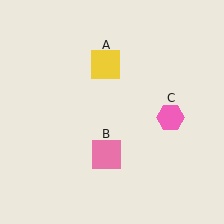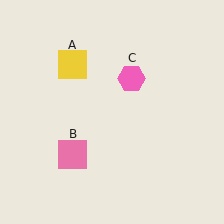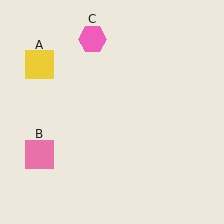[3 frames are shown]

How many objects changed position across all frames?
3 objects changed position: yellow square (object A), pink square (object B), pink hexagon (object C).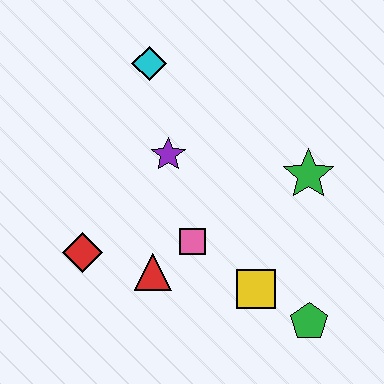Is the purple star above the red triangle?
Yes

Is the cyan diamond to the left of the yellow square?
Yes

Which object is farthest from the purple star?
The green pentagon is farthest from the purple star.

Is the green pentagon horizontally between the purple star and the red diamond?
No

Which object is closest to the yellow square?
The green pentagon is closest to the yellow square.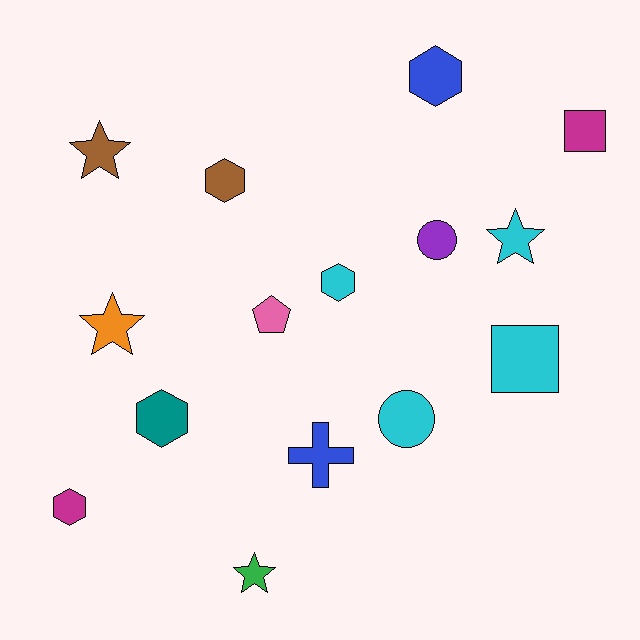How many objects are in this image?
There are 15 objects.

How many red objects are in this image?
There are no red objects.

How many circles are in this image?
There are 2 circles.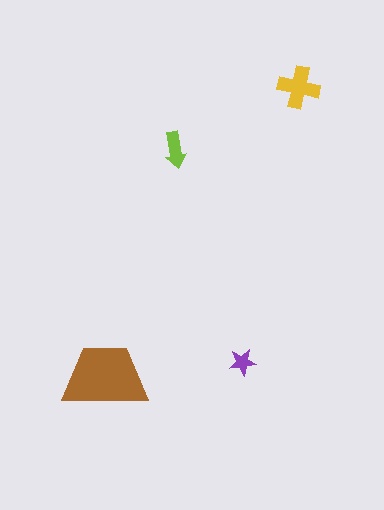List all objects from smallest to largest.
The purple star, the lime arrow, the yellow cross, the brown trapezoid.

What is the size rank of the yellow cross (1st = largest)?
2nd.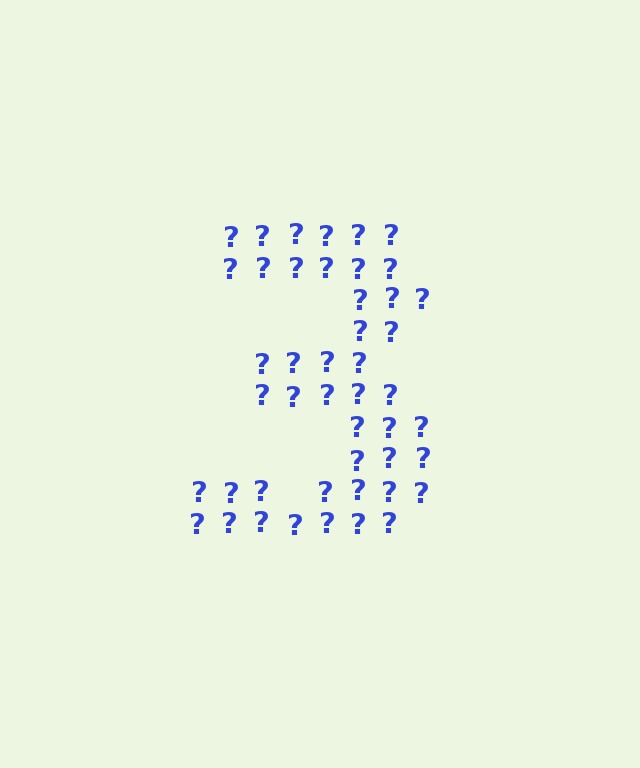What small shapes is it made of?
It is made of small question marks.